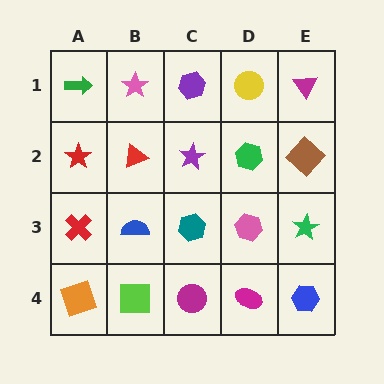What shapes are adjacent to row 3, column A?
A red star (row 2, column A), an orange square (row 4, column A), a blue semicircle (row 3, column B).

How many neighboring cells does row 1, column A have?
2.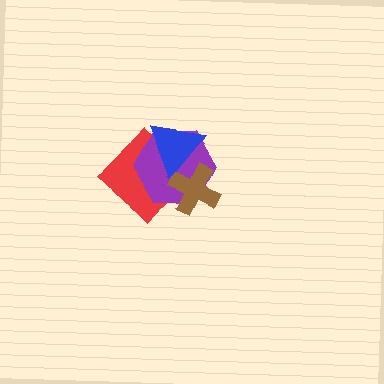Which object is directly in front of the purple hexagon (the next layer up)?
The brown cross is directly in front of the purple hexagon.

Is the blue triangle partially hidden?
No, no other shape covers it.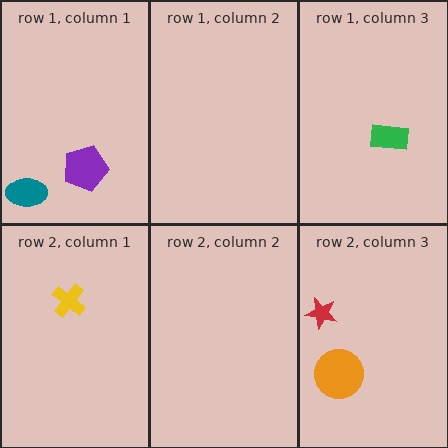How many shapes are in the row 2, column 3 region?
2.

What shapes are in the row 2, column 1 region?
The yellow cross.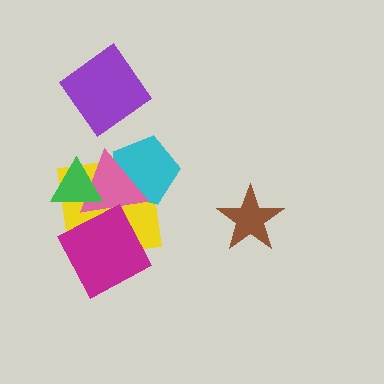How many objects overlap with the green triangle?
3 objects overlap with the green triangle.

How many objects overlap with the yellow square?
4 objects overlap with the yellow square.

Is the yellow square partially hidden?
Yes, it is partially covered by another shape.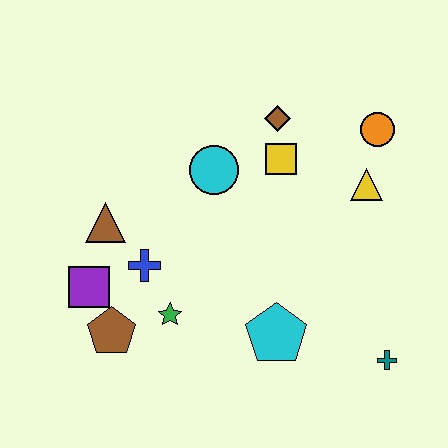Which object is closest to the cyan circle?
The yellow square is closest to the cyan circle.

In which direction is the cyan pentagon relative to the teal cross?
The cyan pentagon is to the left of the teal cross.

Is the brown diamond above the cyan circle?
Yes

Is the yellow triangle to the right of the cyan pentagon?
Yes